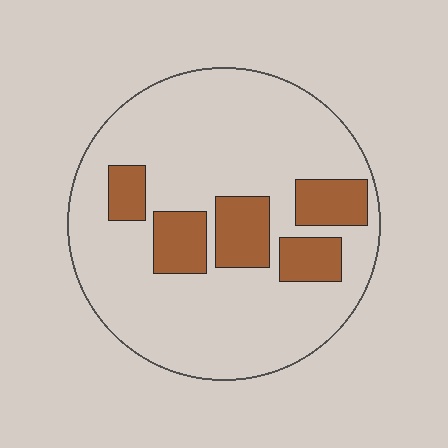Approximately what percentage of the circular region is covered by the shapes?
Approximately 20%.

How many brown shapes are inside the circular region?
5.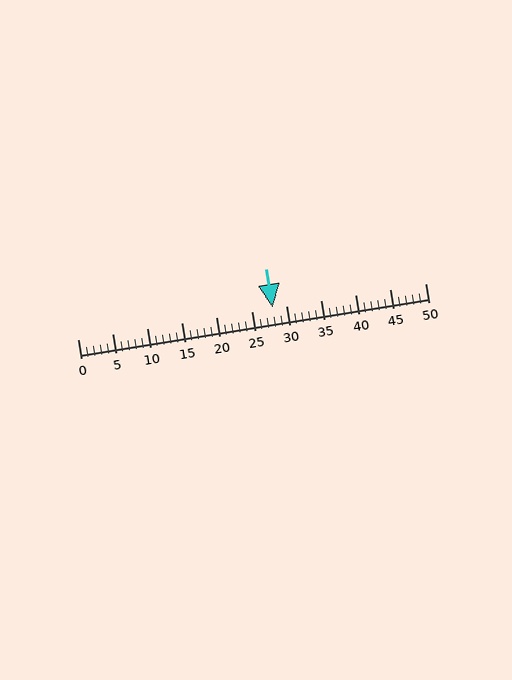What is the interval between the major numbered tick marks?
The major tick marks are spaced 5 units apart.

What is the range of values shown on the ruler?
The ruler shows values from 0 to 50.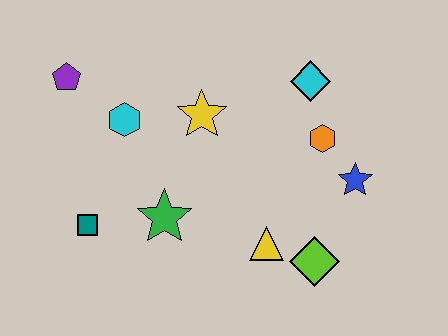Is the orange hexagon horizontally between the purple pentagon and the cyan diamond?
No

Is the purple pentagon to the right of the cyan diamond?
No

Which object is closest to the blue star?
The orange hexagon is closest to the blue star.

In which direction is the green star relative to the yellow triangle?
The green star is to the left of the yellow triangle.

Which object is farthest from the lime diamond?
The purple pentagon is farthest from the lime diamond.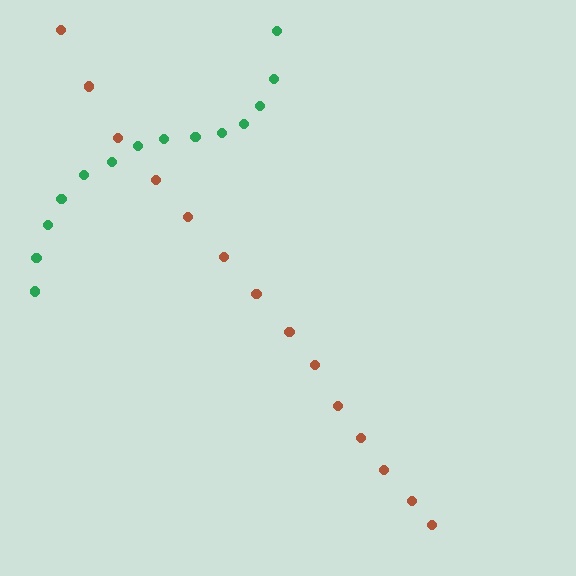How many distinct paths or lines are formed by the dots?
There are 2 distinct paths.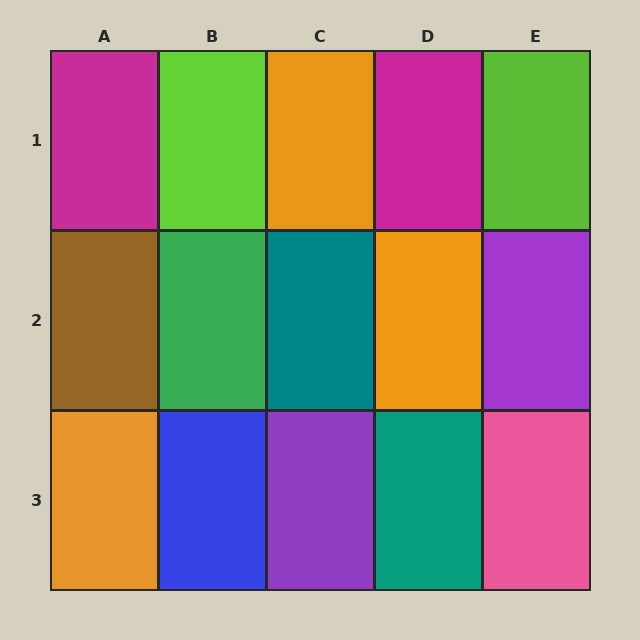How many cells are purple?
2 cells are purple.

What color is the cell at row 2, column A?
Brown.